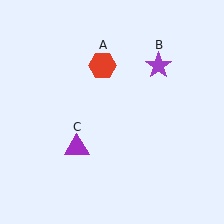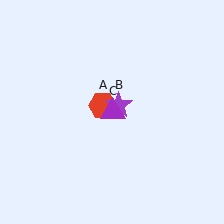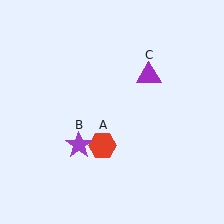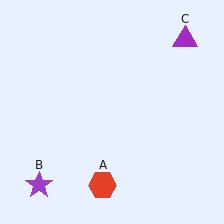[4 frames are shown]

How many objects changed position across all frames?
3 objects changed position: red hexagon (object A), purple star (object B), purple triangle (object C).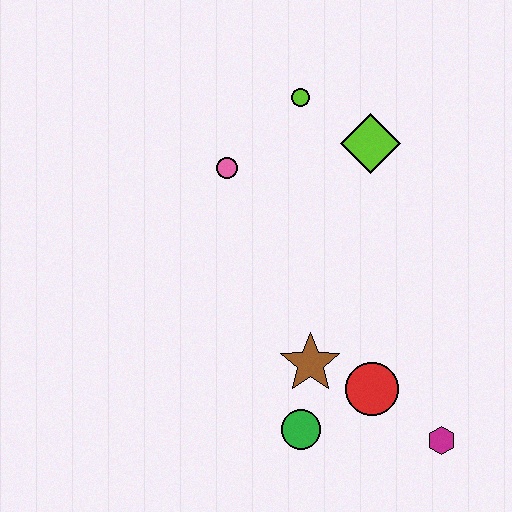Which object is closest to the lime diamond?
The lime circle is closest to the lime diamond.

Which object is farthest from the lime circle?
The magenta hexagon is farthest from the lime circle.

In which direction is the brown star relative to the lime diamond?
The brown star is below the lime diamond.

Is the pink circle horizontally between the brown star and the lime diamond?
No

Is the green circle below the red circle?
Yes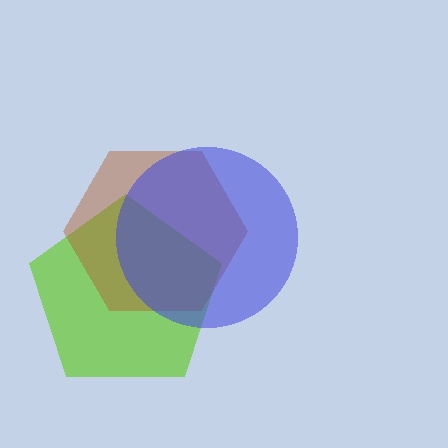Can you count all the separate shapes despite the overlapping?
Yes, there are 3 separate shapes.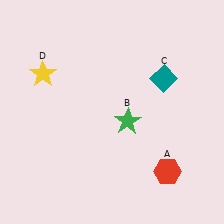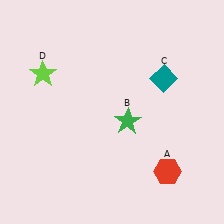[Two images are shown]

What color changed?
The star (D) changed from yellow in Image 1 to lime in Image 2.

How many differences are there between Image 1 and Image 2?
There is 1 difference between the two images.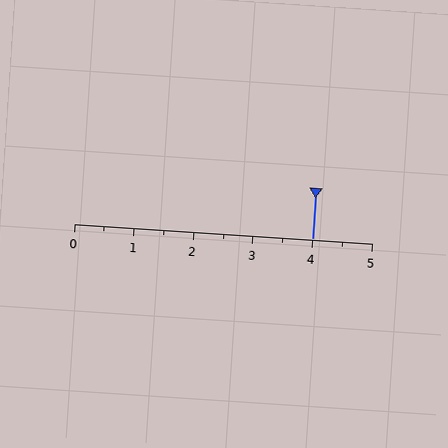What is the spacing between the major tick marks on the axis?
The major ticks are spaced 1 apart.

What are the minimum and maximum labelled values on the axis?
The axis runs from 0 to 5.